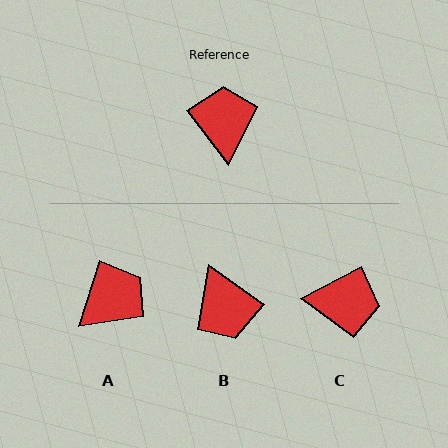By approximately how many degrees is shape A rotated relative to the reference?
Approximately 55 degrees clockwise.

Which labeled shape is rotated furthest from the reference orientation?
B, about 163 degrees away.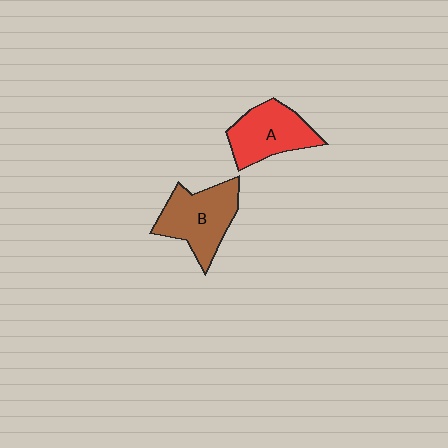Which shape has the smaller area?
Shape A (red).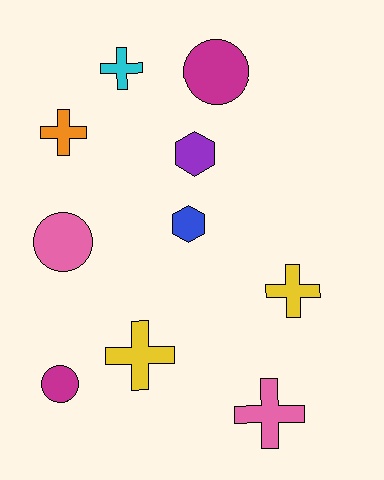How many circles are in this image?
There are 3 circles.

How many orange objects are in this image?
There is 1 orange object.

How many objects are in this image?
There are 10 objects.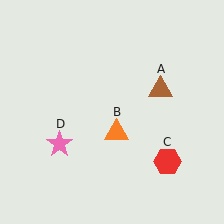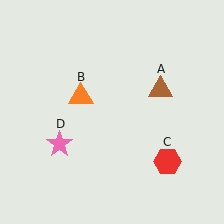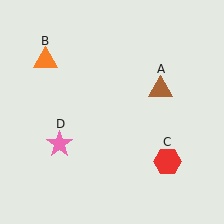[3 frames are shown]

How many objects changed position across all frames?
1 object changed position: orange triangle (object B).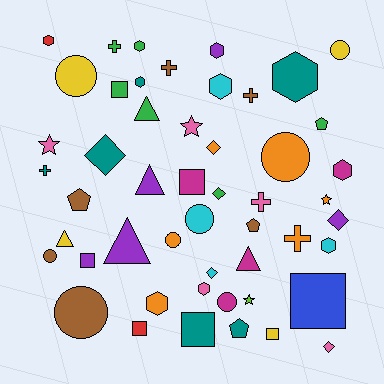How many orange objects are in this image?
There are 6 orange objects.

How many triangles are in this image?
There are 5 triangles.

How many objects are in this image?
There are 50 objects.